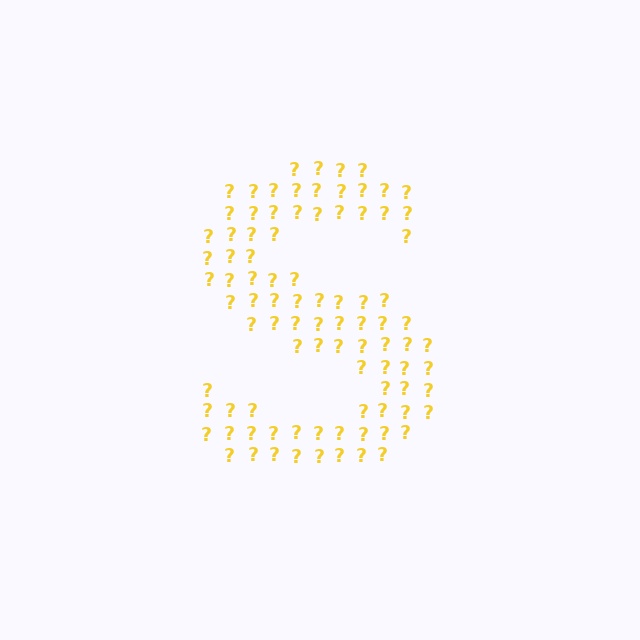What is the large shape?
The large shape is the letter S.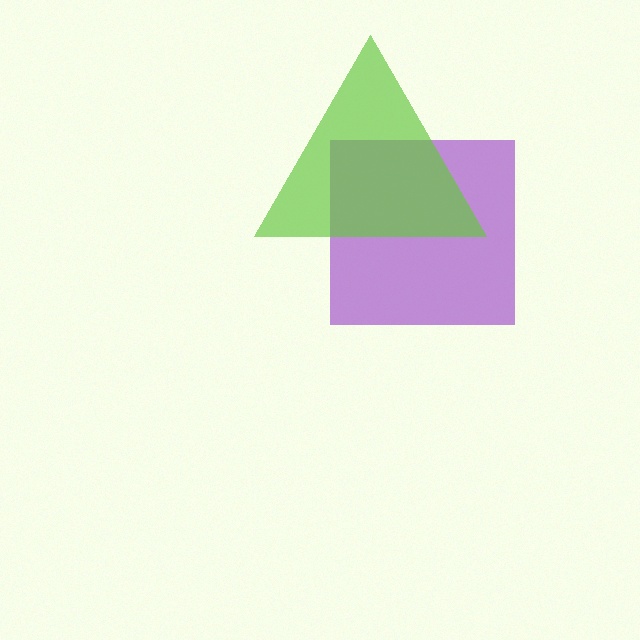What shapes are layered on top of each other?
The layered shapes are: a purple square, a lime triangle.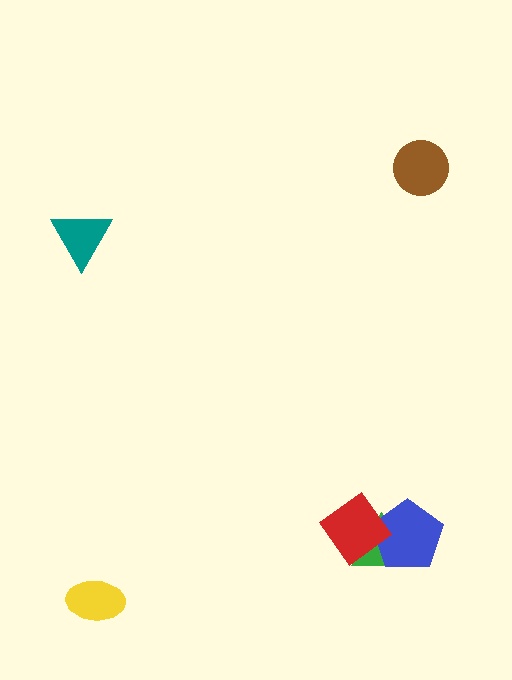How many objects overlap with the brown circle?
0 objects overlap with the brown circle.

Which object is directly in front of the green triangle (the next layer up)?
The blue pentagon is directly in front of the green triangle.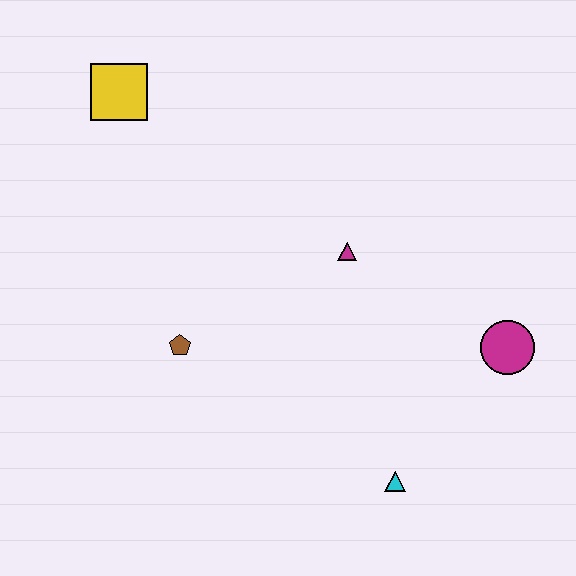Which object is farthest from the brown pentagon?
The magenta circle is farthest from the brown pentagon.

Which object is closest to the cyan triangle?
The magenta circle is closest to the cyan triangle.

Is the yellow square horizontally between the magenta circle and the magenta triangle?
No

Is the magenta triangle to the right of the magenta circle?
No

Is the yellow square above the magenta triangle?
Yes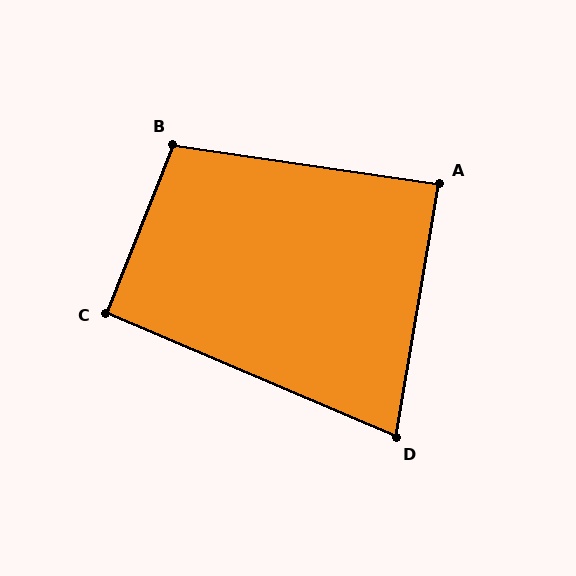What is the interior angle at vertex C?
Approximately 91 degrees (approximately right).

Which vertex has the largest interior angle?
B, at approximately 103 degrees.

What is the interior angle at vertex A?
Approximately 89 degrees (approximately right).